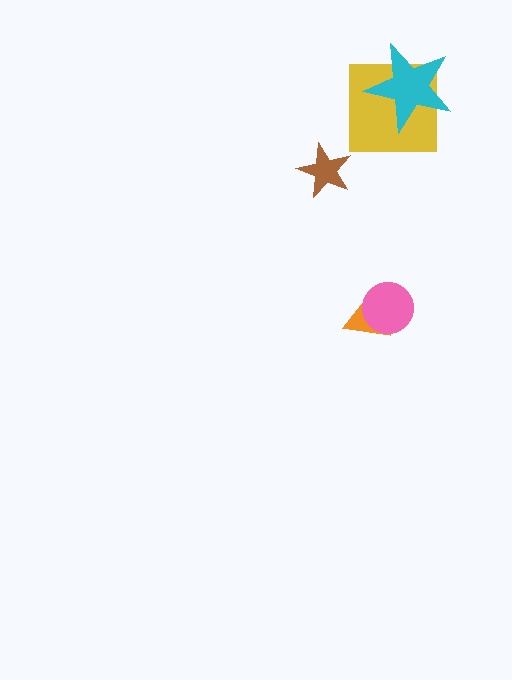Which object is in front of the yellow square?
The cyan star is in front of the yellow square.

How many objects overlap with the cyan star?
1 object overlaps with the cyan star.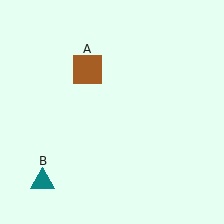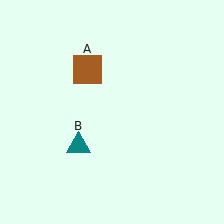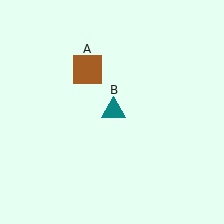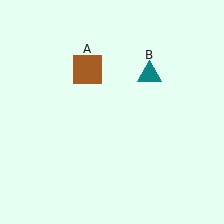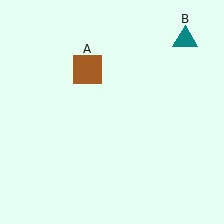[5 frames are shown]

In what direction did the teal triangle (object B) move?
The teal triangle (object B) moved up and to the right.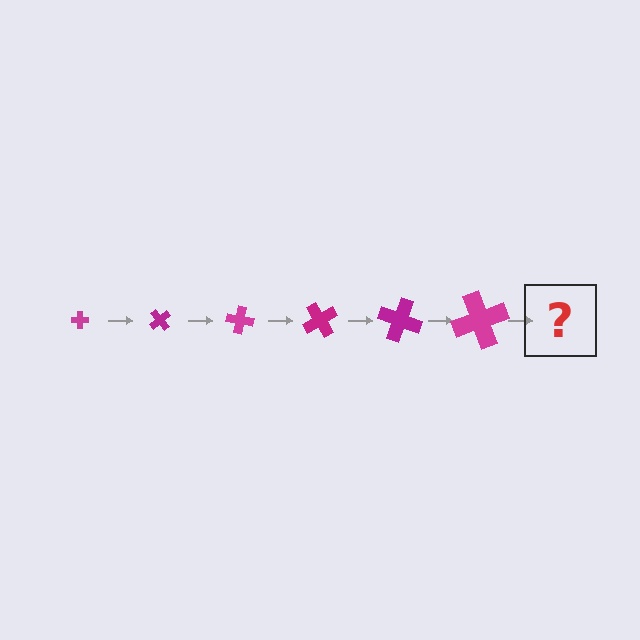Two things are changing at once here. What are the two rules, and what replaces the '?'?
The two rules are that the cross grows larger each step and it rotates 50 degrees each step. The '?' should be a cross, larger than the previous one and rotated 300 degrees from the start.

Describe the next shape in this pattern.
It should be a cross, larger than the previous one and rotated 300 degrees from the start.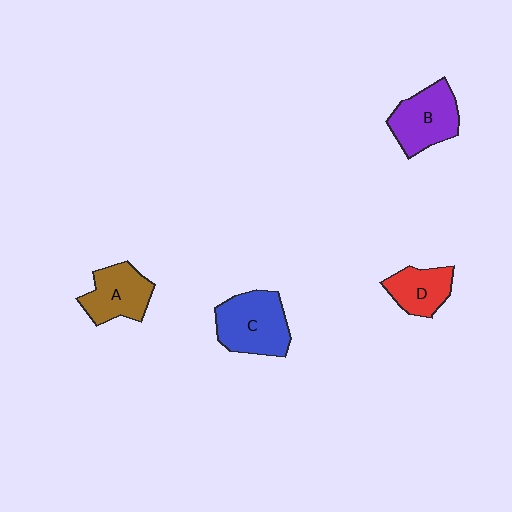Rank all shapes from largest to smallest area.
From largest to smallest: C (blue), B (purple), A (brown), D (red).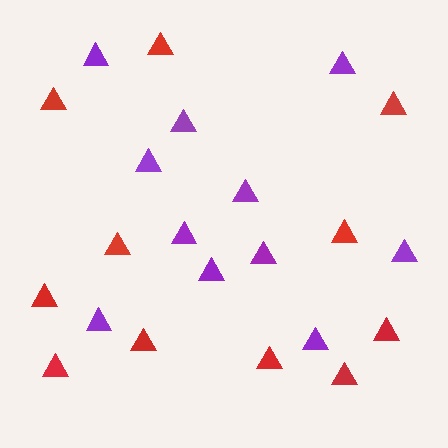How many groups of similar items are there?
There are 2 groups: one group of purple triangles (11) and one group of red triangles (11).